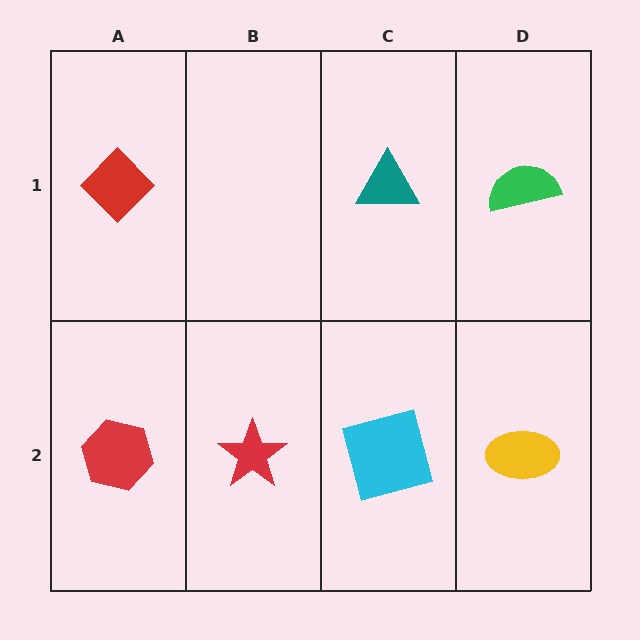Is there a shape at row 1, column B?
No, that cell is empty.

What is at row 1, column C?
A teal triangle.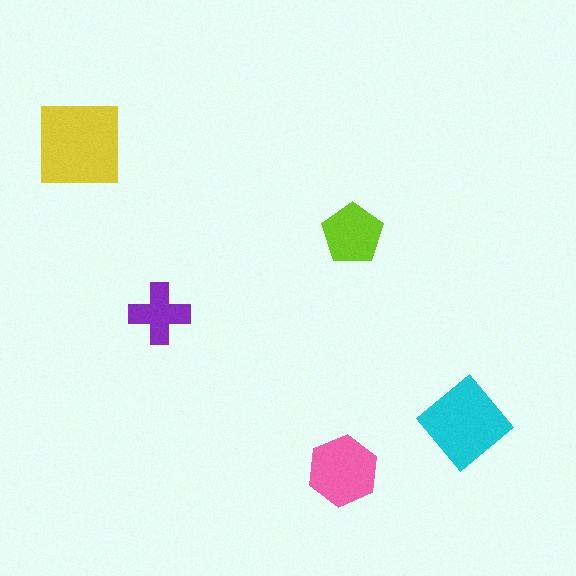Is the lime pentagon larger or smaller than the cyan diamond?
Smaller.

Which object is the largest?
The yellow square.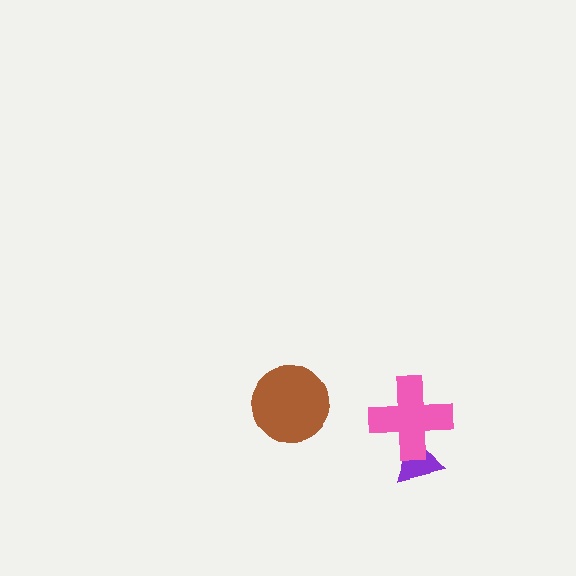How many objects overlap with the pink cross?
1 object overlaps with the pink cross.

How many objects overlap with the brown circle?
0 objects overlap with the brown circle.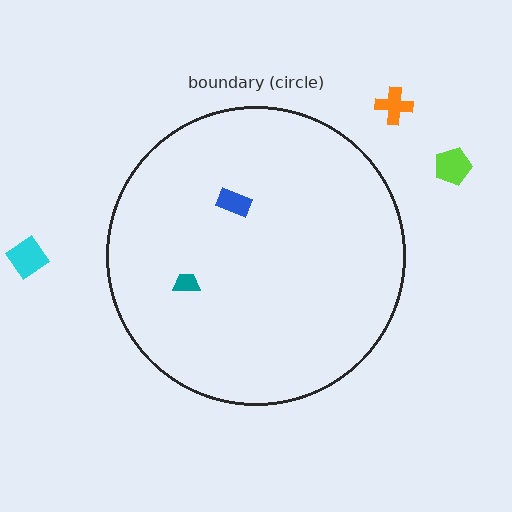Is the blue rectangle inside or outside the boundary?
Inside.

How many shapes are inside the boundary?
2 inside, 3 outside.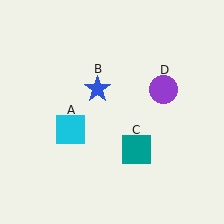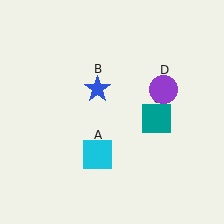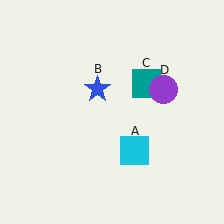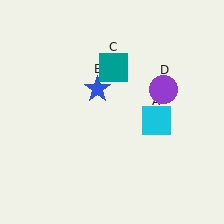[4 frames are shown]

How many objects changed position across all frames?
2 objects changed position: cyan square (object A), teal square (object C).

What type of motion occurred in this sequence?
The cyan square (object A), teal square (object C) rotated counterclockwise around the center of the scene.